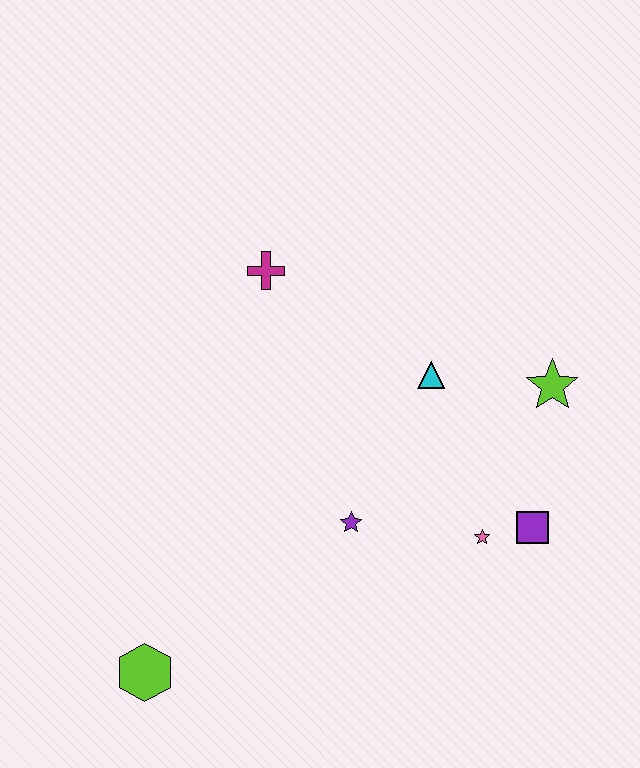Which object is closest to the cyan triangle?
The lime star is closest to the cyan triangle.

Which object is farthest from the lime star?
The lime hexagon is farthest from the lime star.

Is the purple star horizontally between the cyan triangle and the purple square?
No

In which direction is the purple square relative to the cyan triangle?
The purple square is below the cyan triangle.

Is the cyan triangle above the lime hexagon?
Yes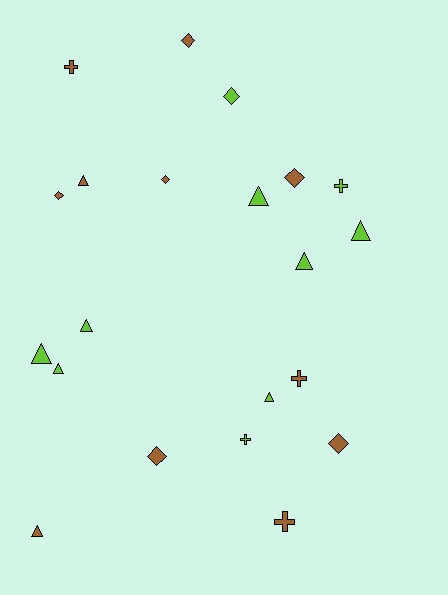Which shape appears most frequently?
Triangle, with 9 objects.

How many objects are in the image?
There are 21 objects.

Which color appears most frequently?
Brown, with 11 objects.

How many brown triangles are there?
There are 2 brown triangles.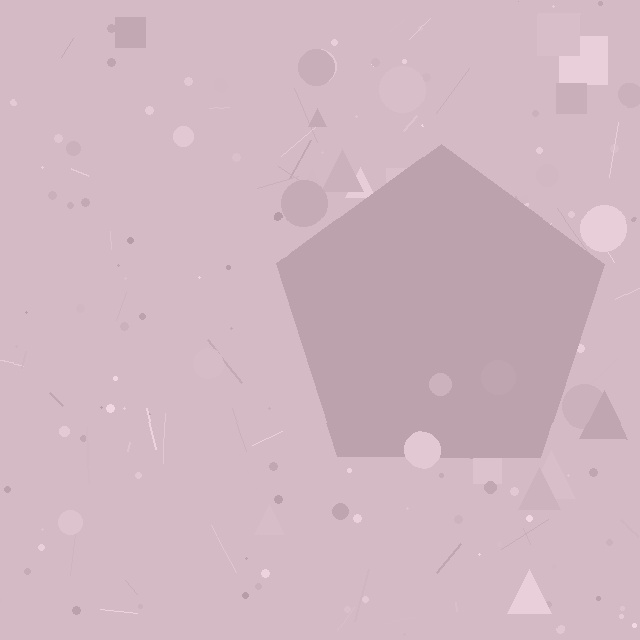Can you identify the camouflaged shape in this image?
The camouflaged shape is a pentagon.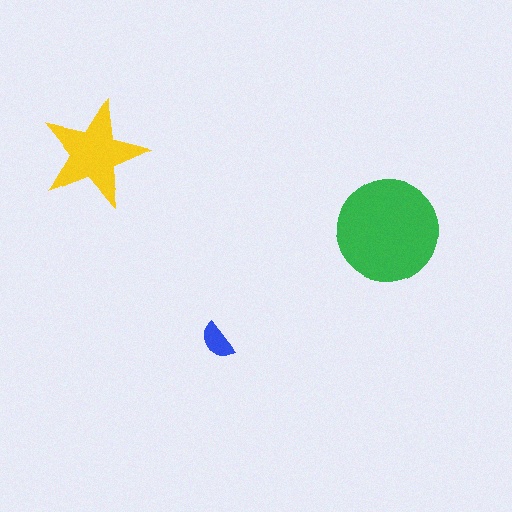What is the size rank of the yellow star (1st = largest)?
2nd.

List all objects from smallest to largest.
The blue semicircle, the yellow star, the green circle.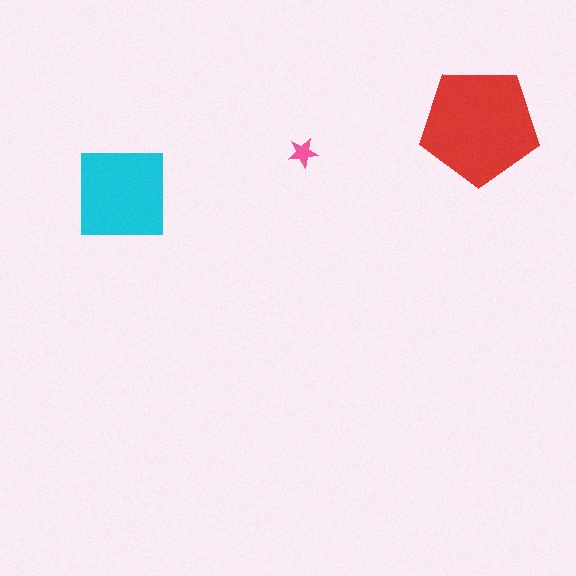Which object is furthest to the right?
The red pentagon is rightmost.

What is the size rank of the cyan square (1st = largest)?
2nd.